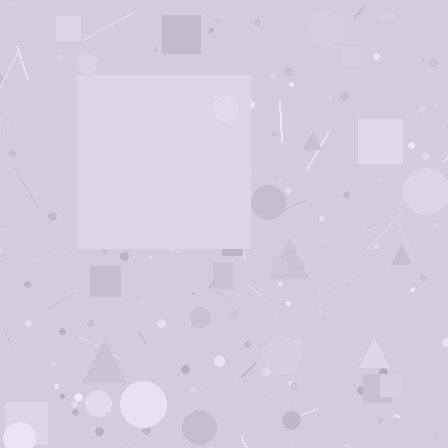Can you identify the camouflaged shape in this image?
The camouflaged shape is a square.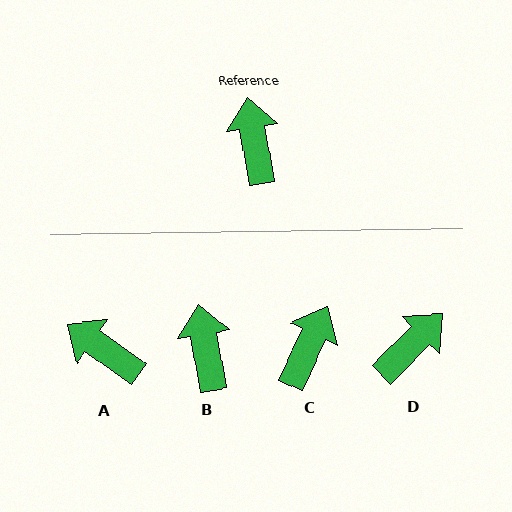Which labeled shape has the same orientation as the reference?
B.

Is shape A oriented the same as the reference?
No, it is off by about 45 degrees.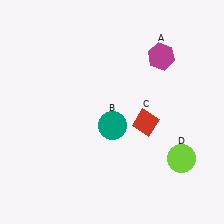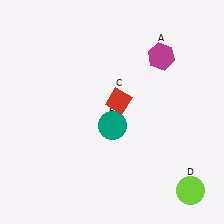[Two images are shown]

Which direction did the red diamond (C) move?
The red diamond (C) moved left.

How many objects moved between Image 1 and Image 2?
2 objects moved between the two images.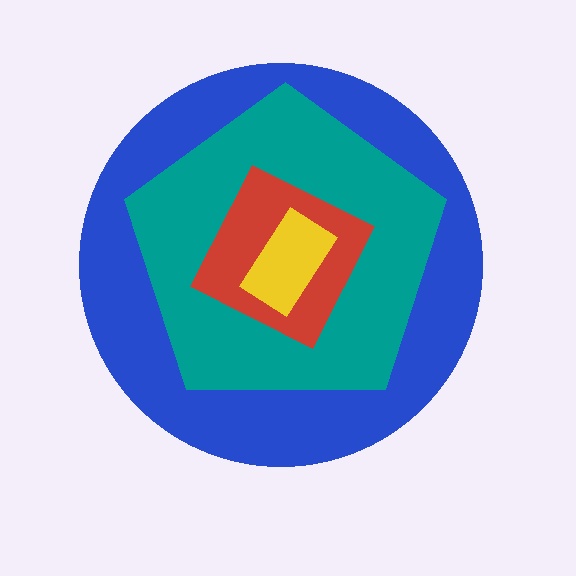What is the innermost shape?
The yellow rectangle.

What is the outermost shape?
The blue circle.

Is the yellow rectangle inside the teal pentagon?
Yes.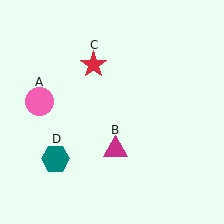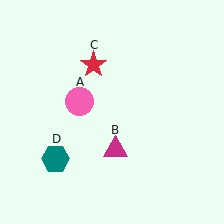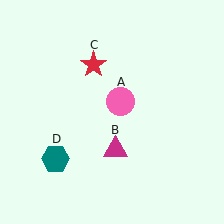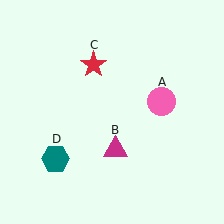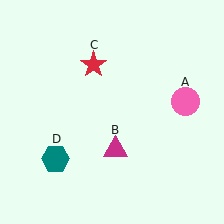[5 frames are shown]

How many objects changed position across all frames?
1 object changed position: pink circle (object A).